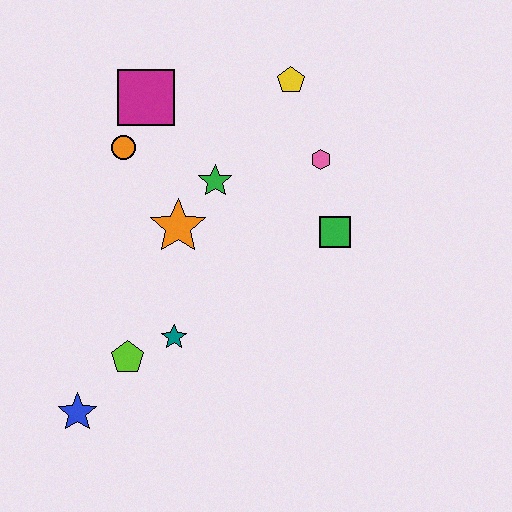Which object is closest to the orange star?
The green star is closest to the orange star.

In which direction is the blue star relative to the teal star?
The blue star is to the left of the teal star.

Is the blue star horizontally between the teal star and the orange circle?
No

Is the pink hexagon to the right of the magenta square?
Yes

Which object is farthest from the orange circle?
The blue star is farthest from the orange circle.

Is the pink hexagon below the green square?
No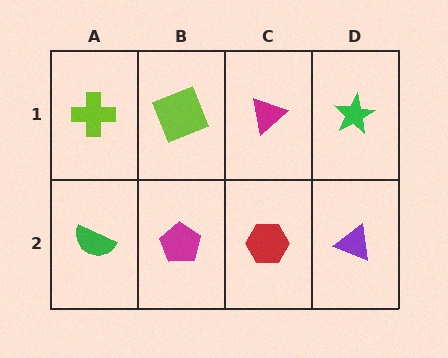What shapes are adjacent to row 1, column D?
A purple triangle (row 2, column D), a magenta triangle (row 1, column C).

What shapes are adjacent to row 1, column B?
A magenta pentagon (row 2, column B), a lime cross (row 1, column A), a magenta triangle (row 1, column C).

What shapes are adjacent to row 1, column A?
A green semicircle (row 2, column A), a lime square (row 1, column B).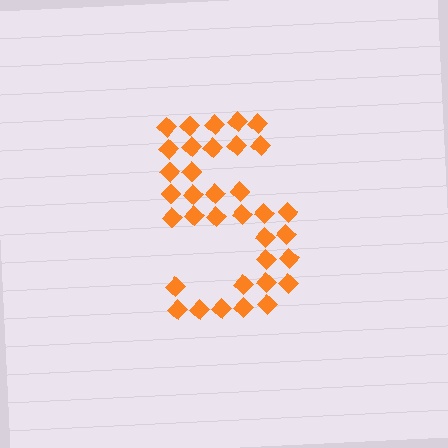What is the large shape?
The large shape is the digit 5.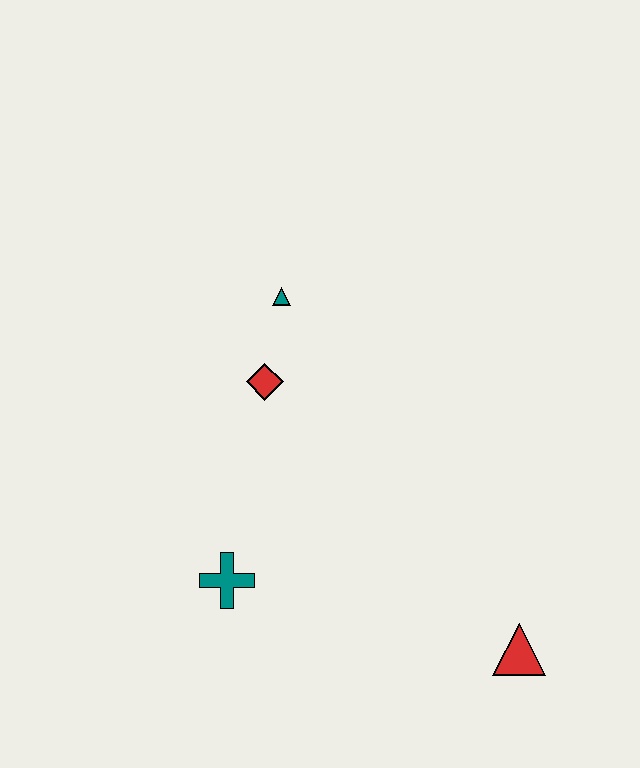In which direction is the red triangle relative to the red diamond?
The red triangle is below the red diamond.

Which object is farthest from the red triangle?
The teal triangle is farthest from the red triangle.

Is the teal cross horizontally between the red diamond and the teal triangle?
No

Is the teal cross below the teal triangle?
Yes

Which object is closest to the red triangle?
The teal cross is closest to the red triangle.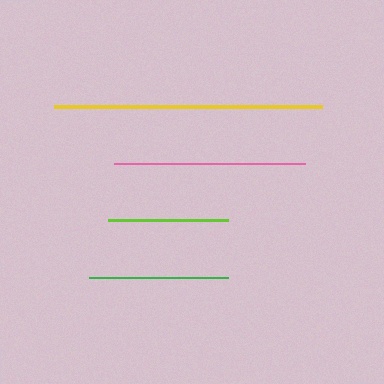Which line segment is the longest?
The yellow line is the longest at approximately 268 pixels.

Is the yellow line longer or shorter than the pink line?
The yellow line is longer than the pink line.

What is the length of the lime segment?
The lime segment is approximately 121 pixels long.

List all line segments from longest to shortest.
From longest to shortest: yellow, pink, green, lime.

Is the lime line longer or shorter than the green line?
The green line is longer than the lime line.